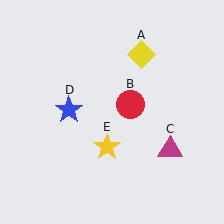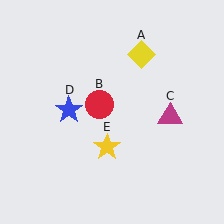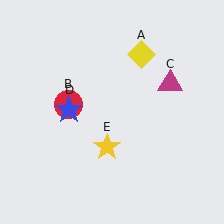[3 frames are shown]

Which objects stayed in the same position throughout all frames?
Yellow diamond (object A) and blue star (object D) and yellow star (object E) remained stationary.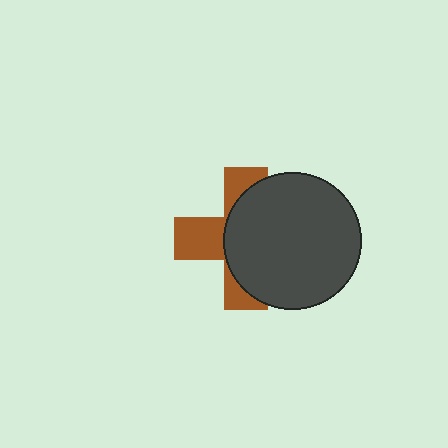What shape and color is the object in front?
The object in front is a dark gray circle.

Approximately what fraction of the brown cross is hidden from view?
Roughly 60% of the brown cross is hidden behind the dark gray circle.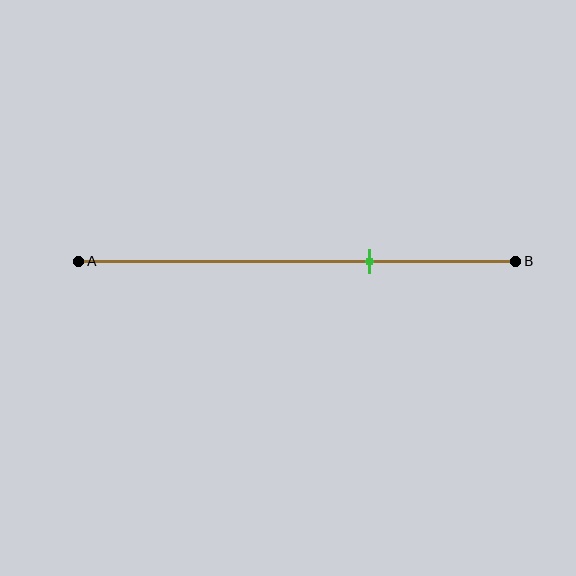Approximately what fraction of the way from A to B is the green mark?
The green mark is approximately 65% of the way from A to B.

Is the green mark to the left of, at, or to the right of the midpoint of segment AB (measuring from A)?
The green mark is to the right of the midpoint of segment AB.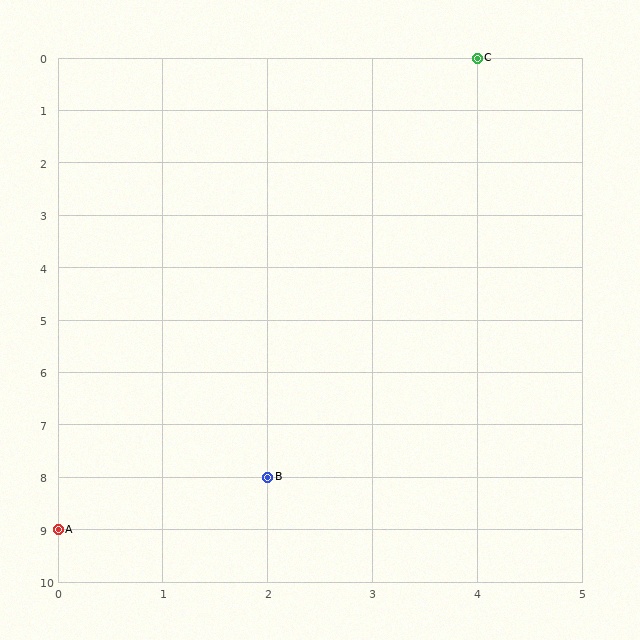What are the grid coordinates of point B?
Point B is at grid coordinates (2, 8).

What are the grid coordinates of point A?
Point A is at grid coordinates (0, 9).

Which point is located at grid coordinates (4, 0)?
Point C is at (4, 0).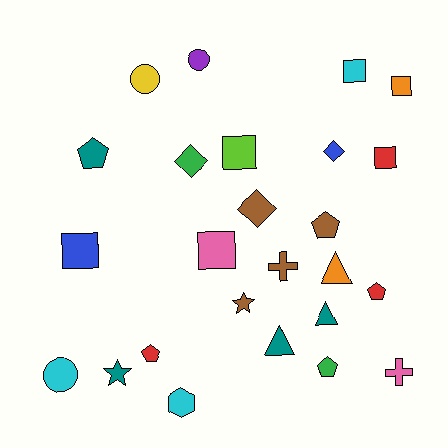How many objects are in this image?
There are 25 objects.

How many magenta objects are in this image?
There are no magenta objects.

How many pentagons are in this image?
There are 5 pentagons.